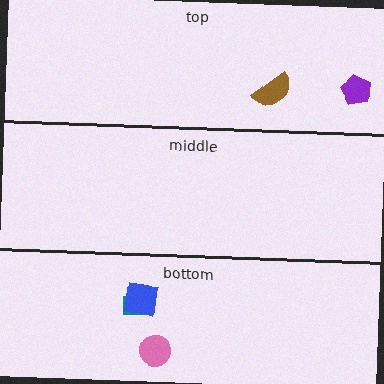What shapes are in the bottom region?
The teal rectangle, the pink circle, the blue square.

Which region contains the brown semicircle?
The top region.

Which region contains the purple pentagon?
The top region.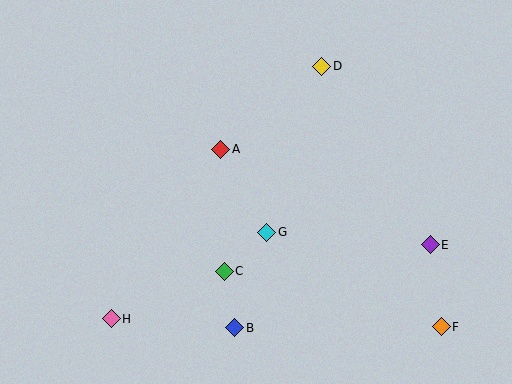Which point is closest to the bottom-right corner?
Point F is closest to the bottom-right corner.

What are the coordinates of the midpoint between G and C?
The midpoint between G and C is at (245, 252).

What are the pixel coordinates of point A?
Point A is at (221, 149).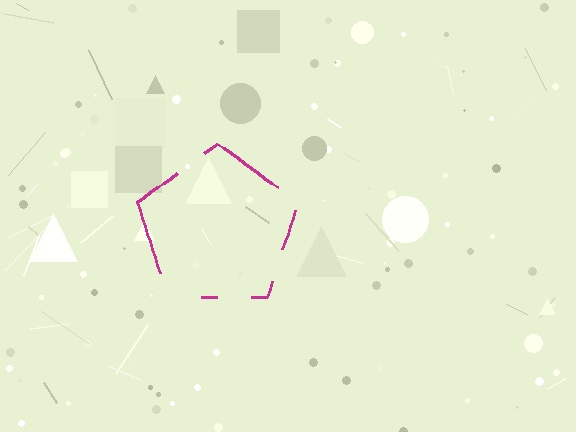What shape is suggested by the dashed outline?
The dashed outline suggests a pentagon.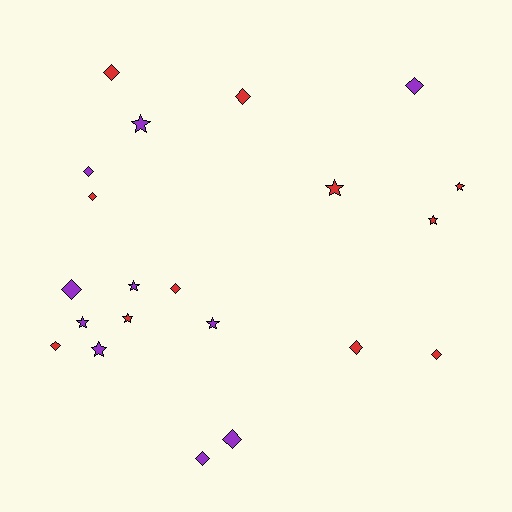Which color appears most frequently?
Red, with 11 objects.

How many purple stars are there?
There are 5 purple stars.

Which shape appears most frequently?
Diamond, with 12 objects.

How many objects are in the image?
There are 21 objects.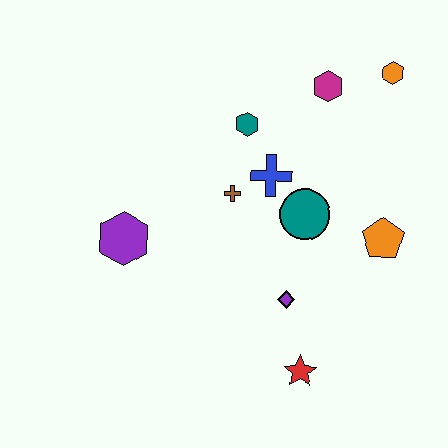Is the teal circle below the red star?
No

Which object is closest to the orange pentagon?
The teal circle is closest to the orange pentagon.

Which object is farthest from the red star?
The orange hexagon is farthest from the red star.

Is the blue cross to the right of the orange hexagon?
No